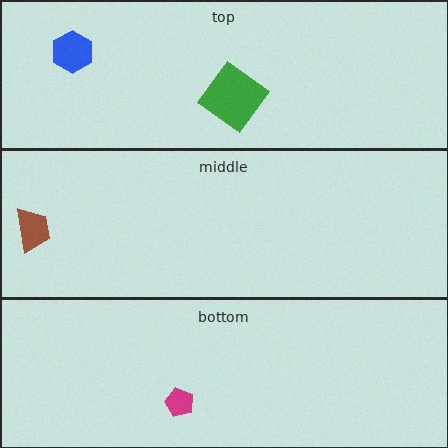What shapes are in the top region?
The blue hexagon, the green diamond.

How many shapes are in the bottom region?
1.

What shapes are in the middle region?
The brown trapezoid.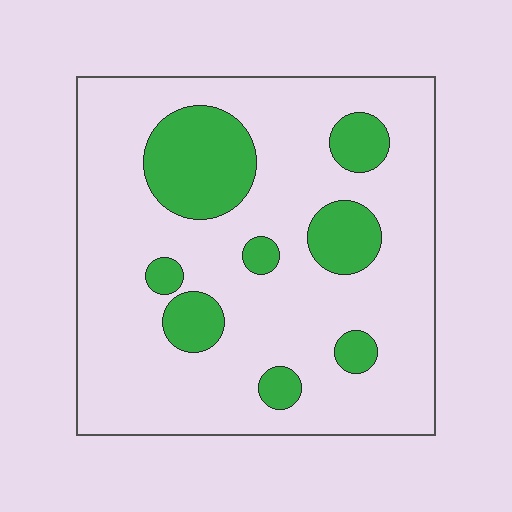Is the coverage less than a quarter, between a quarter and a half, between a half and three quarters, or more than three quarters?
Less than a quarter.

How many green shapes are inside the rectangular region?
8.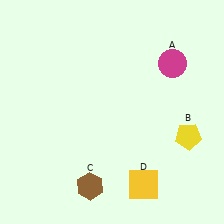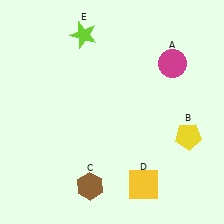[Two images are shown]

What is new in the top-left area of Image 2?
A lime star (E) was added in the top-left area of Image 2.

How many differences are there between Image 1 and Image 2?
There is 1 difference between the two images.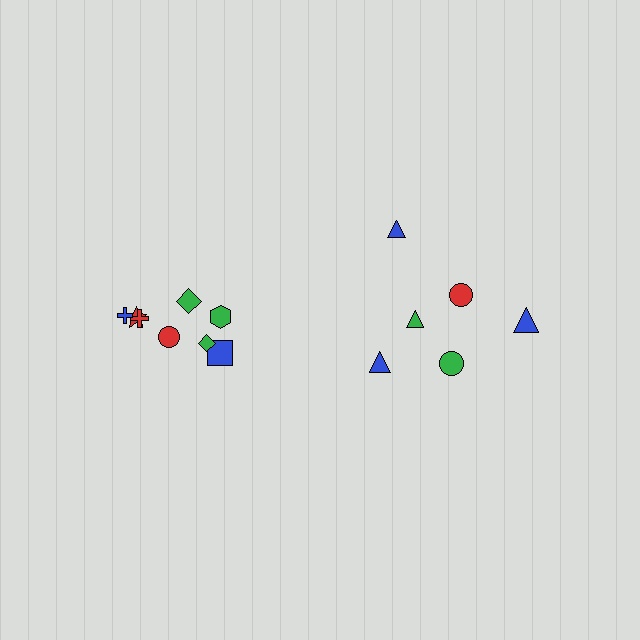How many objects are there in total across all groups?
There are 14 objects.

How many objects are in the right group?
There are 6 objects.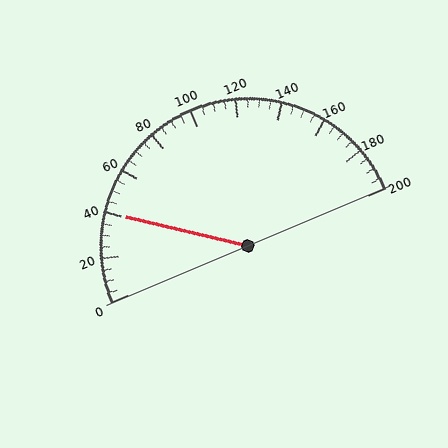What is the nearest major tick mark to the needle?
The nearest major tick mark is 40.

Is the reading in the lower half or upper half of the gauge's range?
The reading is in the lower half of the range (0 to 200).